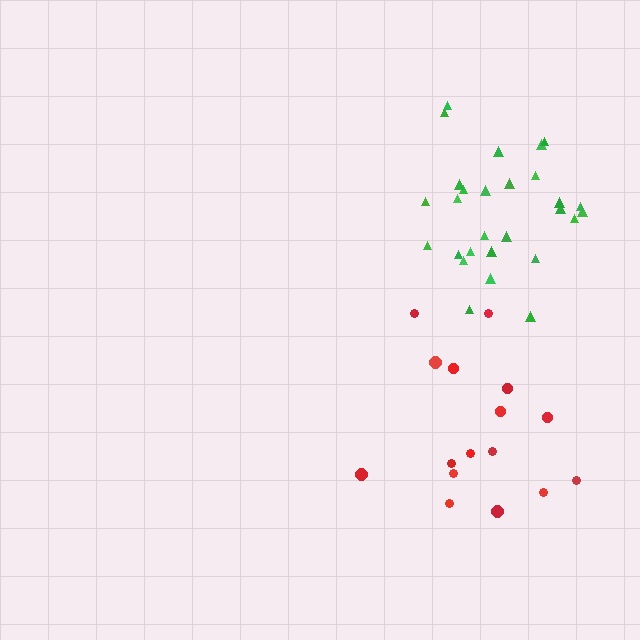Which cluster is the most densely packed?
Green.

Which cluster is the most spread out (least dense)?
Red.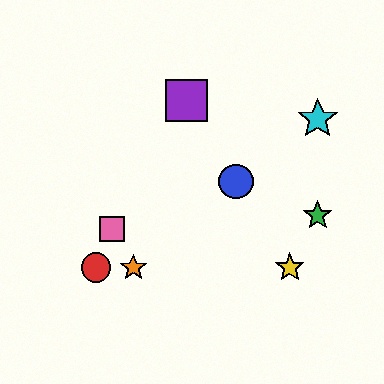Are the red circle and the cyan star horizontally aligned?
No, the red circle is at y≈267 and the cyan star is at y≈119.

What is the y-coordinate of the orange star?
The orange star is at y≈267.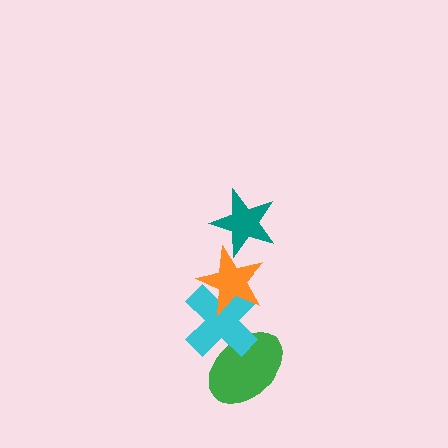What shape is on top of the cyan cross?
The orange star is on top of the cyan cross.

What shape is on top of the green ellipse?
The cyan cross is on top of the green ellipse.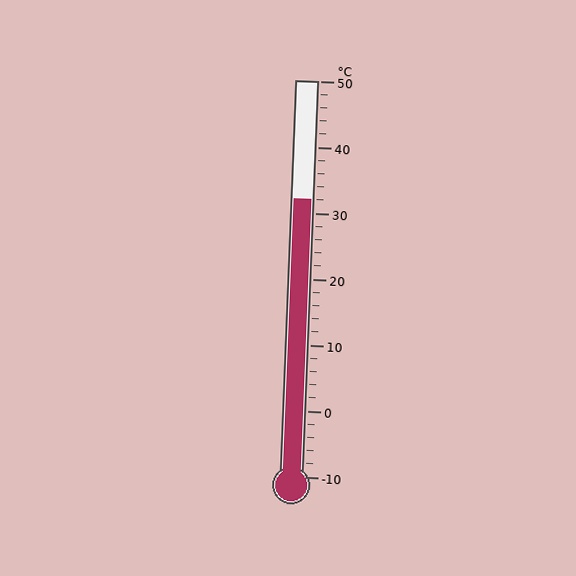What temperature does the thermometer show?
The thermometer shows approximately 32°C.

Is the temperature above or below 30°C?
The temperature is above 30°C.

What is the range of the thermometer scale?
The thermometer scale ranges from -10°C to 50°C.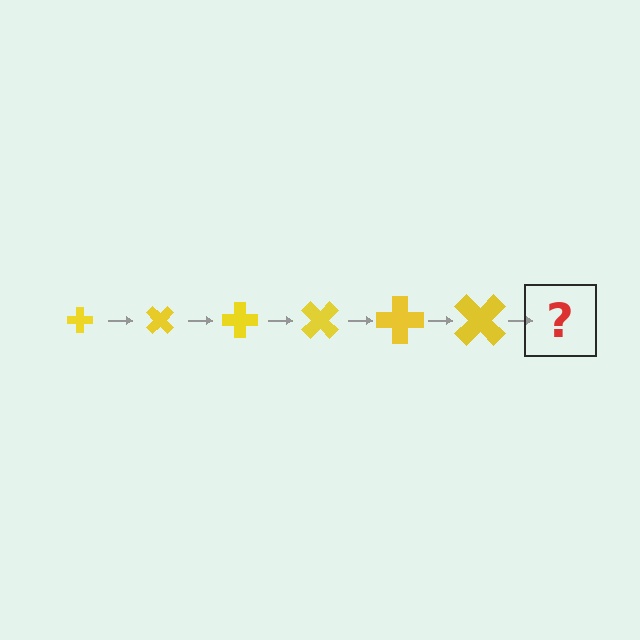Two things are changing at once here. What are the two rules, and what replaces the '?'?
The two rules are that the cross grows larger each step and it rotates 45 degrees each step. The '?' should be a cross, larger than the previous one and rotated 270 degrees from the start.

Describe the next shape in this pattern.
It should be a cross, larger than the previous one and rotated 270 degrees from the start.